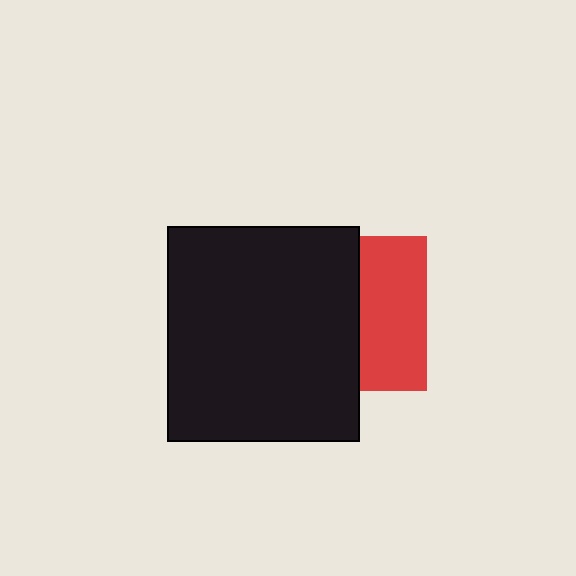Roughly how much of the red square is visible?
A small part of it is visible (roughly 44%).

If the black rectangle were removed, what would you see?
You would see the complete red square.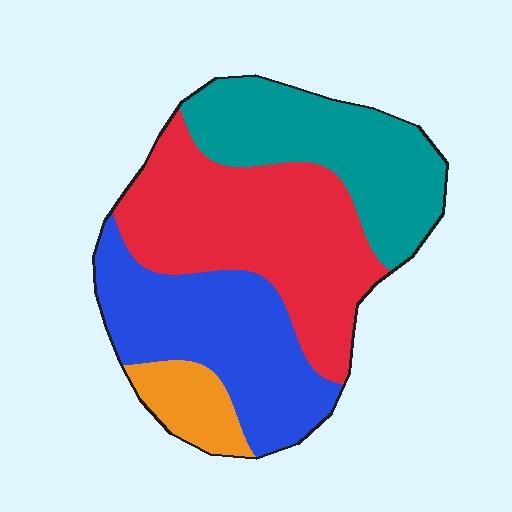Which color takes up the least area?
Orange, at roughly 10%.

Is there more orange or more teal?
Teal.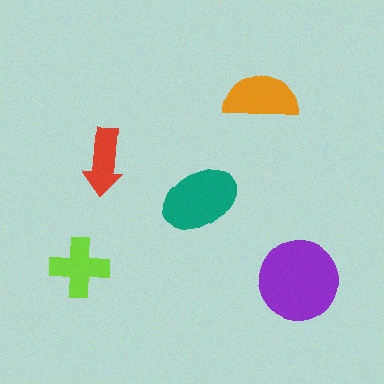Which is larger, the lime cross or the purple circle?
The purple circle.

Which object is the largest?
The purple circle.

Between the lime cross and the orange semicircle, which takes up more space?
The orange semicircle.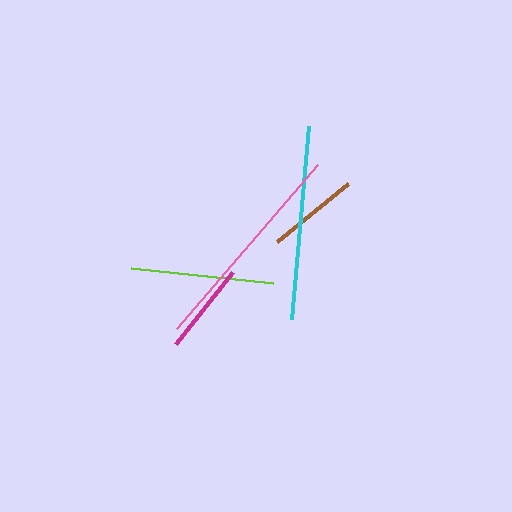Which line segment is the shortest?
The brown line is the shortest at approximately 91 pixels.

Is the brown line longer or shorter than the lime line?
The lime line is longer than the brown line.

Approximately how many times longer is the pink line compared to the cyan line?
The pink line is approximately 1.1 times the length of the cyan line.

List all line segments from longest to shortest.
From longest to shortest: pink, cyan, lime, magenta, brown.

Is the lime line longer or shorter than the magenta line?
The lime line is longer than the magenta line.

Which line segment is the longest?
The pink line is the longest at approximately 216 pixels.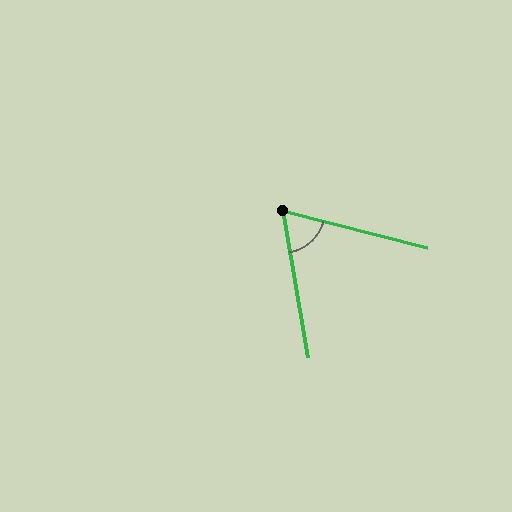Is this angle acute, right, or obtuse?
It is acute.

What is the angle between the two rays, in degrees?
Approximately 66 degrees.